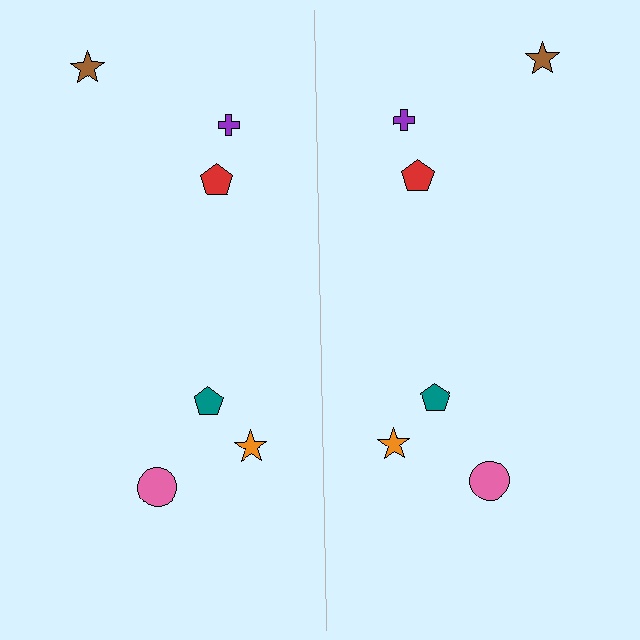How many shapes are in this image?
There are 12 shapes in this image.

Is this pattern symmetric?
Yes, this pattern has bilateral (reflection) symmetry.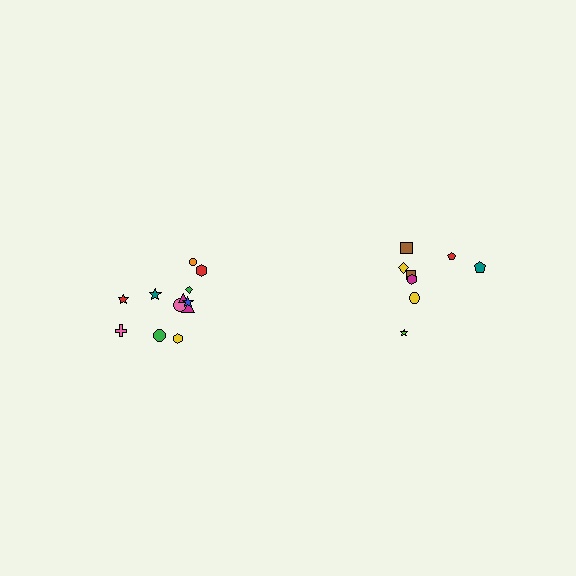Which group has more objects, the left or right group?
The left group.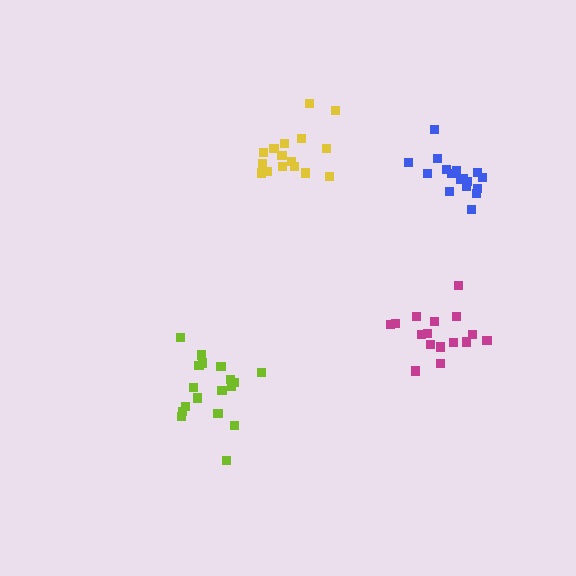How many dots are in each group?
Group 1: 18 dots, Group 2: 16 dots, Group 3: 16 dots, Group 4: 18 dots (68 total).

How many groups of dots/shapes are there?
There are 4 groups.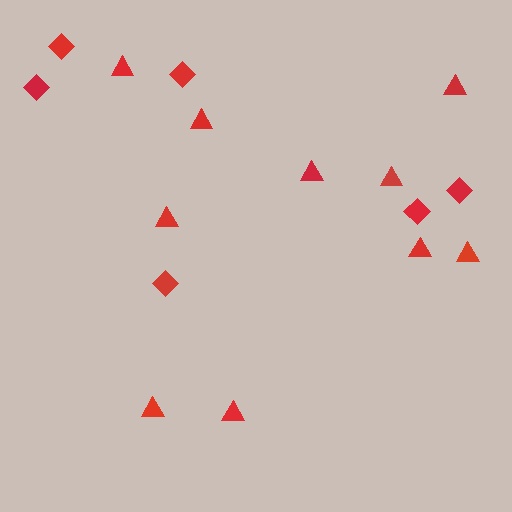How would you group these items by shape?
There are 2 groups: one group of diamonds (6) and one group of triangles (10).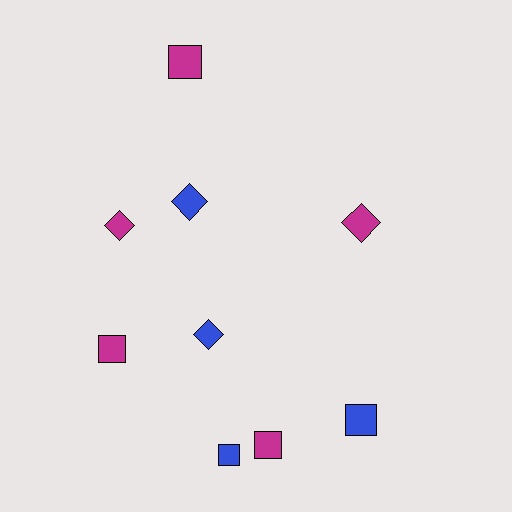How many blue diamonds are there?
There are 2 blue diamonds.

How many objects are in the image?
There are 9 objects.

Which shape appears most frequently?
Square, with 5 objects.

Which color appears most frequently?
Magenta, with 5 objects.